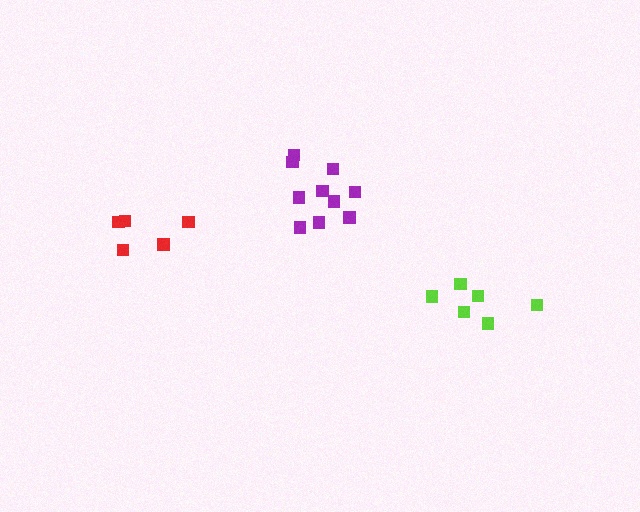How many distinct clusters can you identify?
There are 3 distinct clusters.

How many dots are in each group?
Group 1: 6 dots, Group 2: 10 dots, Group 3: 5 dots (21 total).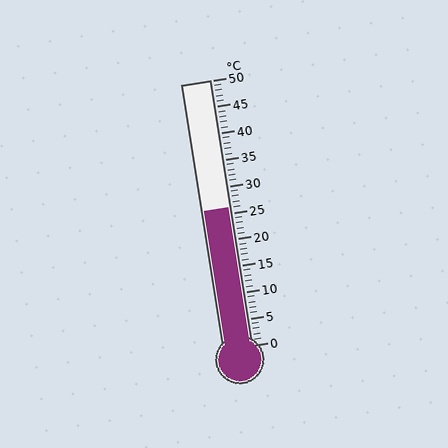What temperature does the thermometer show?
The thermometer shows approximately 26°C.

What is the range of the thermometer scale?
The thermometer scale ranges from 0°C to 50°C.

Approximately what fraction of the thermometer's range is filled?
The thermometer is filled to approximately 50% of its range.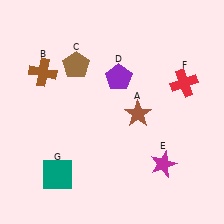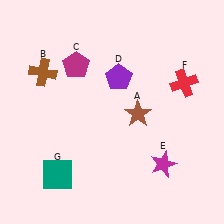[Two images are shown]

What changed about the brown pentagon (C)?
In Image 1, C is brown. In Image 2, it changed to magenta.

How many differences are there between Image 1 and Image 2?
There is 1 difference between the two images.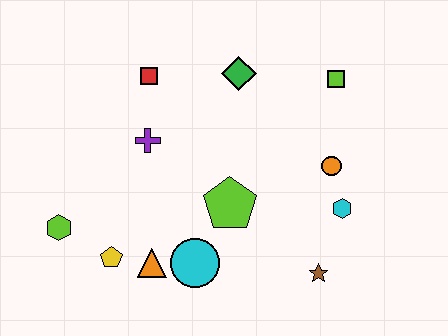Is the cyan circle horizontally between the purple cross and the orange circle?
Yes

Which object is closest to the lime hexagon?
The yellow pentagon is closest to the lime hexagon.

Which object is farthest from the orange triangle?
The lime square is farthest from the orange triangle.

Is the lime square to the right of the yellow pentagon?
Yes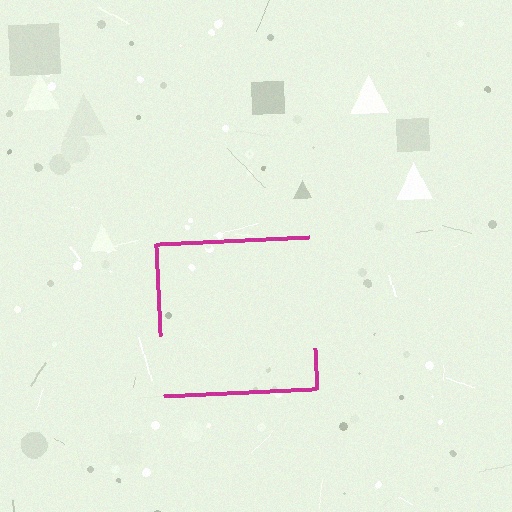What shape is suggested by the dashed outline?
The dashed outline suggests a square.